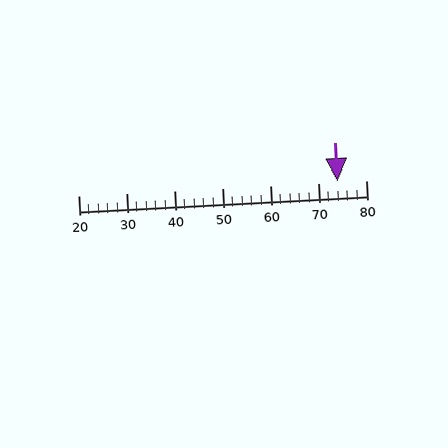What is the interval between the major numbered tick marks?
The major tick marks are spaced 10 units apart.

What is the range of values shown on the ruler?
The ruler shows values from 20 to 80.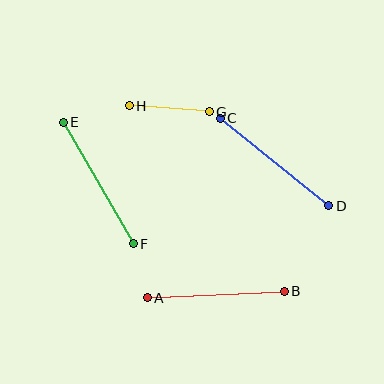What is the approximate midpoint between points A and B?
The midpoint is at approximately (216, 295) pixels.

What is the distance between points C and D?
The distance is approximately 139 pixels.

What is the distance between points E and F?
The distance is approximately 140 pixels.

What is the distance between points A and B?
The distance is approximately 137 pixels.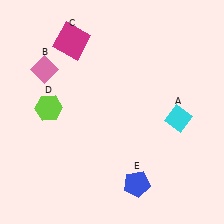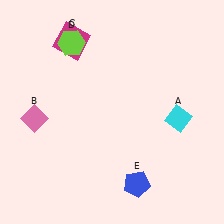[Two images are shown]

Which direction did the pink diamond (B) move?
The pink diamond (B) moved down.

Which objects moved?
The objects that moved are: the pink diamond (B), the lime hexagon (D).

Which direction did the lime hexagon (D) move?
The lime hexagon (D) moved up.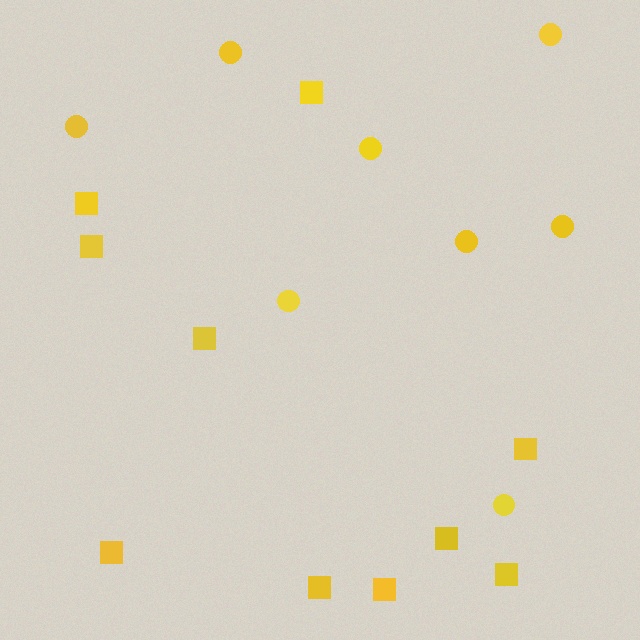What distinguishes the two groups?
There are 2 groups: one group of squares (10) and one group of circles (8).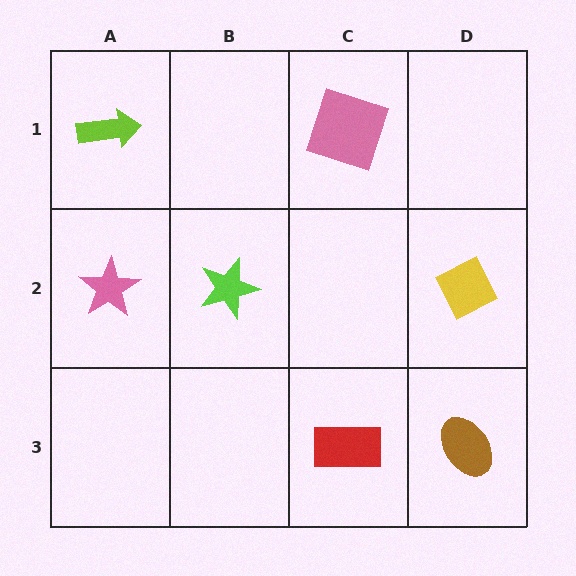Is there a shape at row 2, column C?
No, that cell is empty.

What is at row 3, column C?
A red rectangle.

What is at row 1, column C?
A pink square.